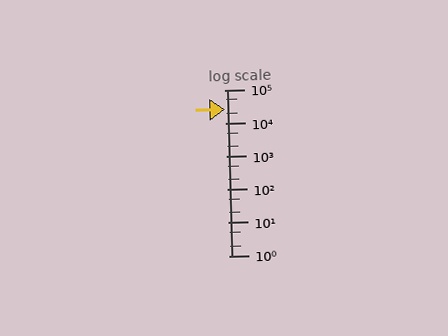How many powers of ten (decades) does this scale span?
The scale spans 5 decades, from 1 to 100000.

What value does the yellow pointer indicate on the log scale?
The pointer indicates approximately 26000.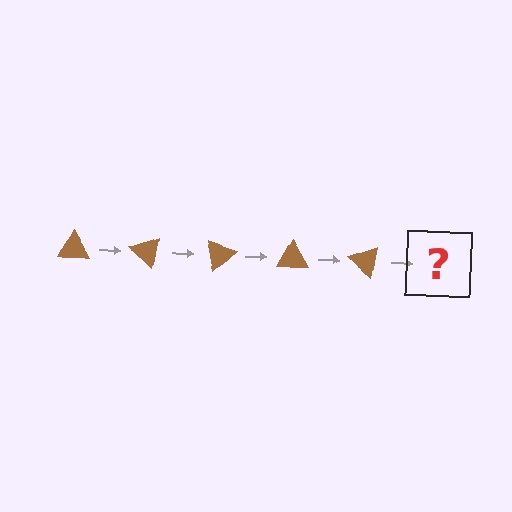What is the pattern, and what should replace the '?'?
The pattern is that the triangle rotates 40 degrees each step. The '?' should be a brown triangle rotated 200 degrees.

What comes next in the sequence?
The next element should be a brown triangle rotated 200 degrees.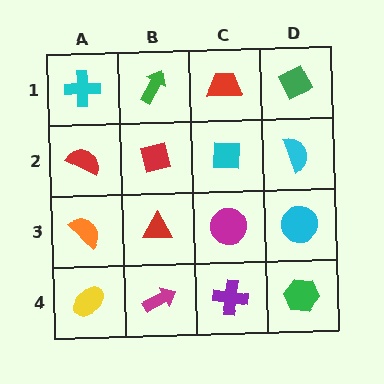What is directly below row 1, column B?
A red diamond.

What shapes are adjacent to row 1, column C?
A cyan square (row 2, column C), a green arrow (row 1, column B), a green diamond (row 1, column D).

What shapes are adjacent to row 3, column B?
A red diamond (row 2, column B), a magenta arrow (row 4, column B), an orange semicircle (row 3, column A), a magenta circle (row 3, column C).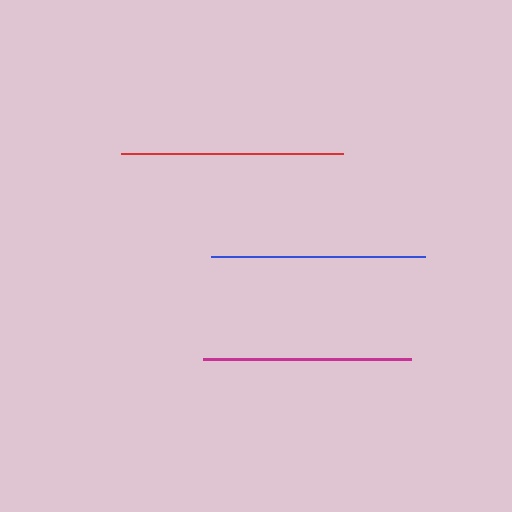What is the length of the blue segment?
The blue segment is approximately 214 pixels long.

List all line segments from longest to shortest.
From longest to shortest: red, blue, magenta.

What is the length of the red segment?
The red segment is approximately 222 pixels long.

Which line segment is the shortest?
The magenta line is the shortest at approximately 208 pixels.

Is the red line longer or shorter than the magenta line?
The red line is longer than the magenta line.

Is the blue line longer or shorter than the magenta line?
The blue line is longer than the magenta line.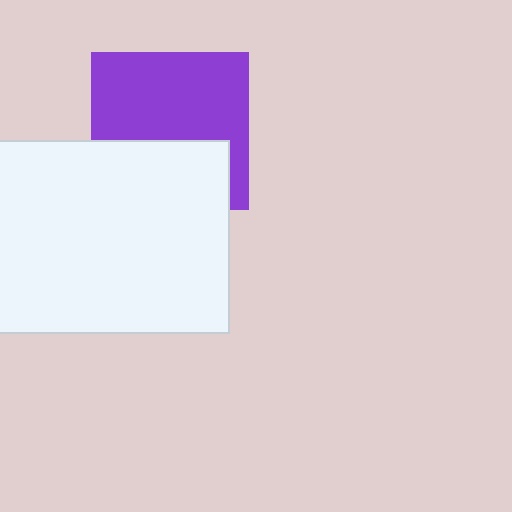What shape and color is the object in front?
The object in front is a white rectangle.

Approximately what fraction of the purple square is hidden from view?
Roughly 39% of the purple square is hidden behind the white rectangle.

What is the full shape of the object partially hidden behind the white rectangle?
The partially hidden object is a purple square.